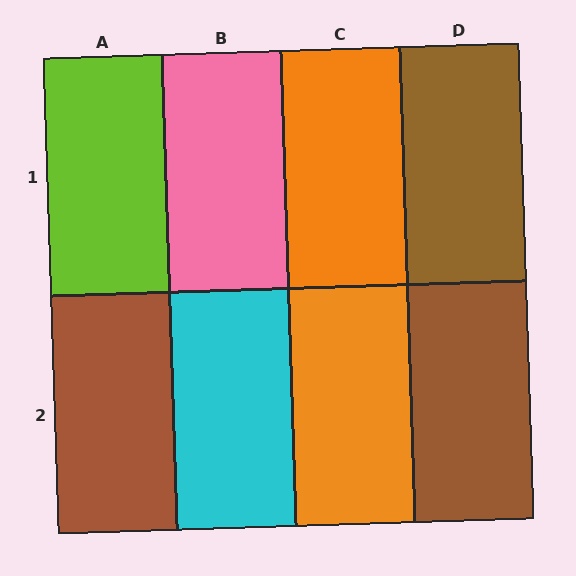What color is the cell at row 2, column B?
Cyan.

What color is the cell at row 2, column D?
Brown.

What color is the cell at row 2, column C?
Orange.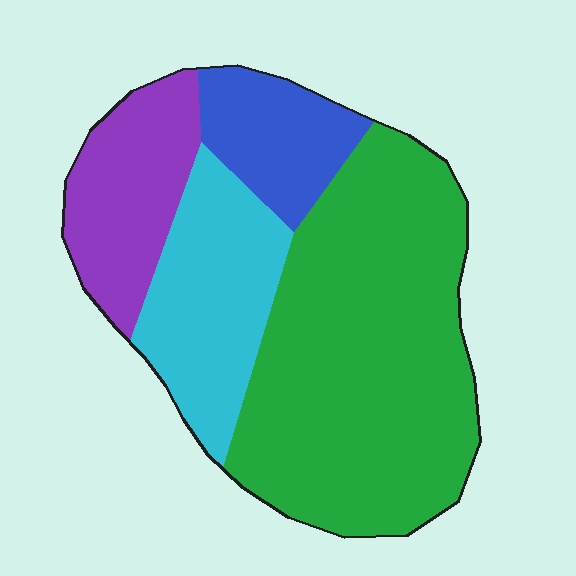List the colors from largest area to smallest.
From largest to smallest: green, cyan, purple, blue.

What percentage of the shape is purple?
Purple covers about 15% of the shape.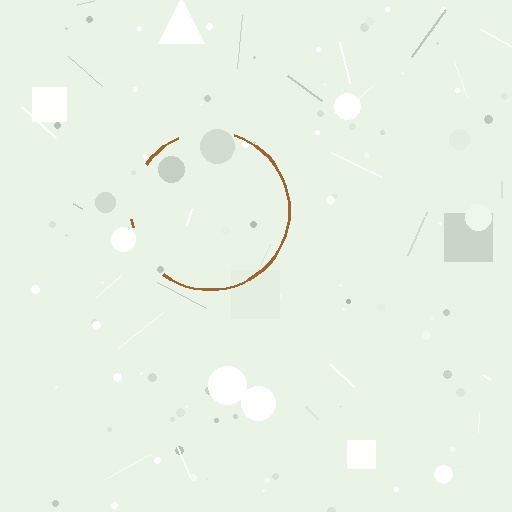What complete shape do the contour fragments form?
The contour fragments form a circle.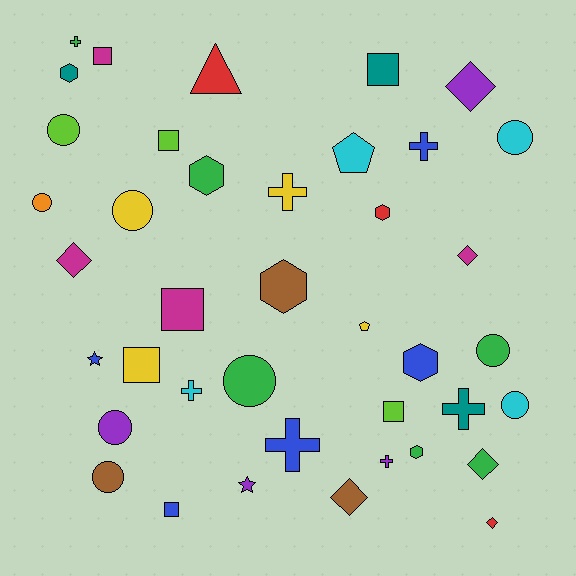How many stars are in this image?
There are 2 stars.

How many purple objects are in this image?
There are 4 purple objects.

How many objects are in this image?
There are 40 objects.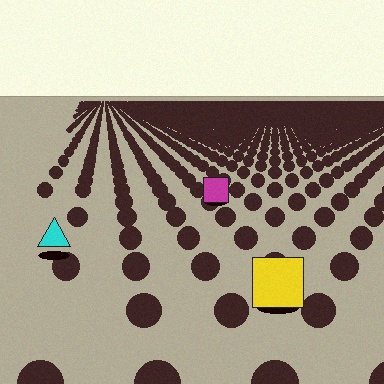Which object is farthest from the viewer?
The magenta square is farthest from the viewer. It appears smaller and the ground texture around it is denser.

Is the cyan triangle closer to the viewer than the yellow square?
No. The yellow square is closer — you can tell from the texture gradient: the ground texture is coarser near it.